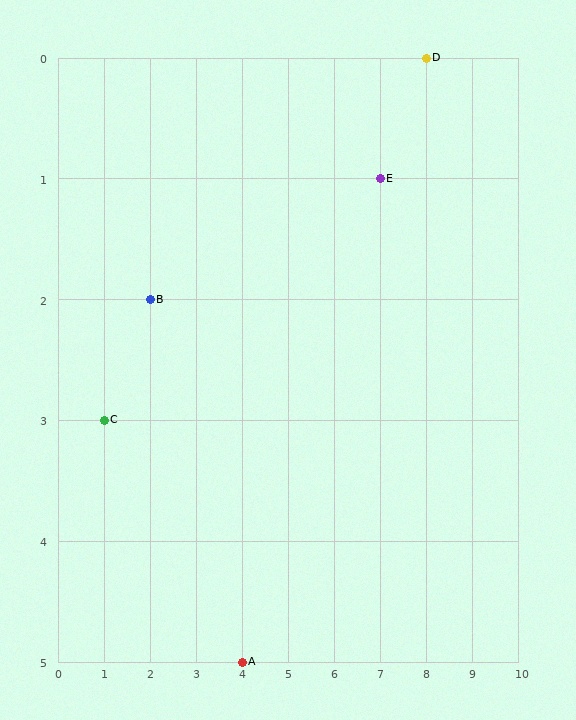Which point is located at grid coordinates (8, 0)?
Point D is at (8, 0).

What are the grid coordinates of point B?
Point B is at grid coordinates (2, 2).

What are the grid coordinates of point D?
Point D is at grid coordinates (8, 0).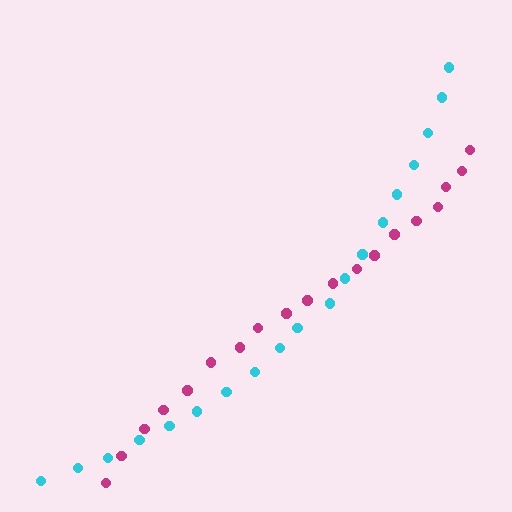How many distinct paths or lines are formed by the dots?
There are 2 distinct paths.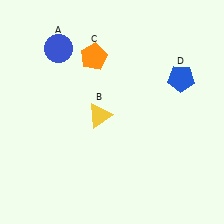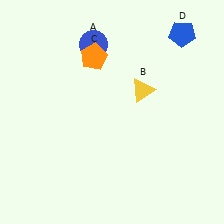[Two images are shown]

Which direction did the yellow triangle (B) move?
The yellow triangle (B) moved right.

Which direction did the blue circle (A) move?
The blue circle (A) moved right.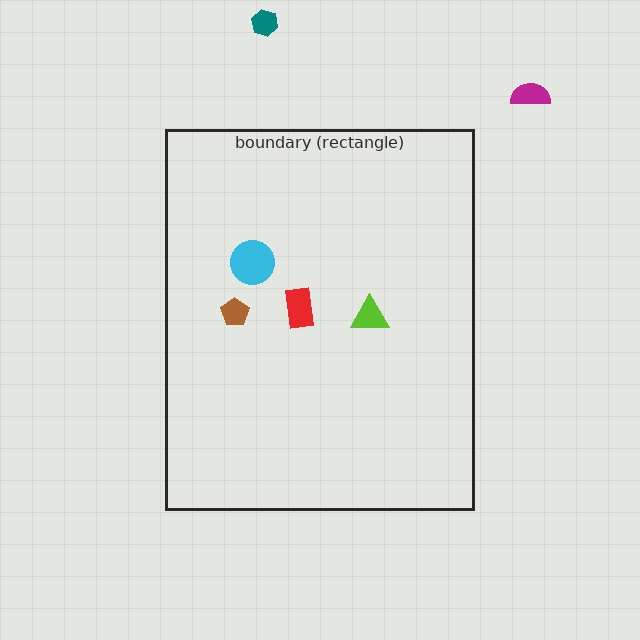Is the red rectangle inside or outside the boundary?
Inside.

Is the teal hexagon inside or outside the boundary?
Outside.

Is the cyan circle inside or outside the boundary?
Inside.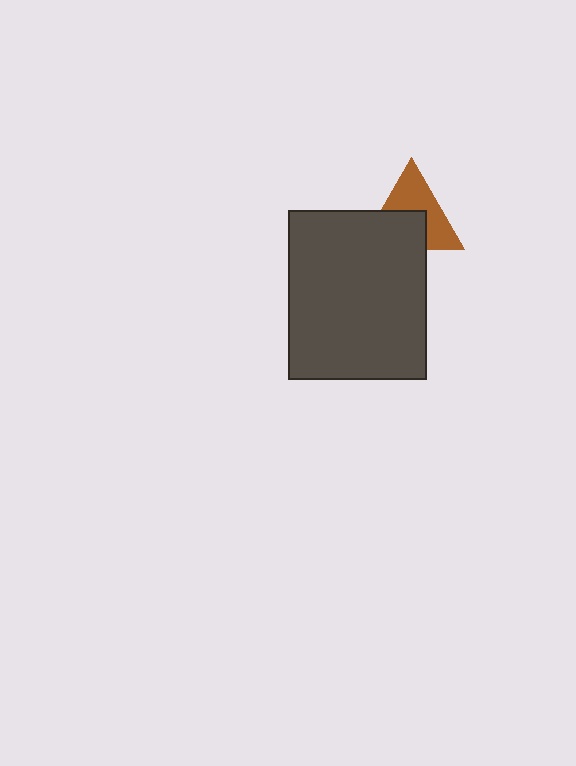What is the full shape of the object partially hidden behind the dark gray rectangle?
The partially hidden object is a brown triangle.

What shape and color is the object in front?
The object in front is a dark gray rectangle.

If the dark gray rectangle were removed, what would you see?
You would see the complete brown triangle.